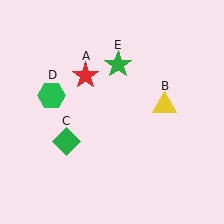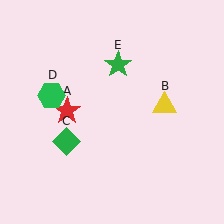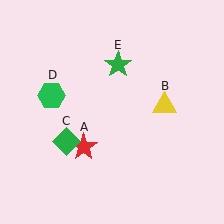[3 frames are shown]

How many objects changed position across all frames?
1 object changed position: red star (object A).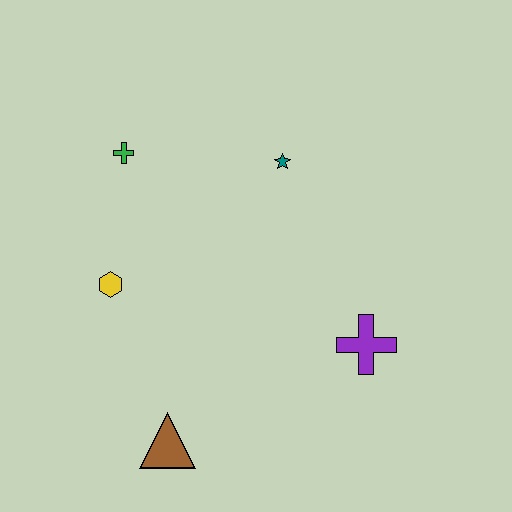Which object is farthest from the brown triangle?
The teal star is farthest from the brown triangle.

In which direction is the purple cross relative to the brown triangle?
The purple cross is to the right of the brown triangle.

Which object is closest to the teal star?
The green cross is closest to the teal star.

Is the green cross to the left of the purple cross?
Yes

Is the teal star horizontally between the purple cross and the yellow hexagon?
Yes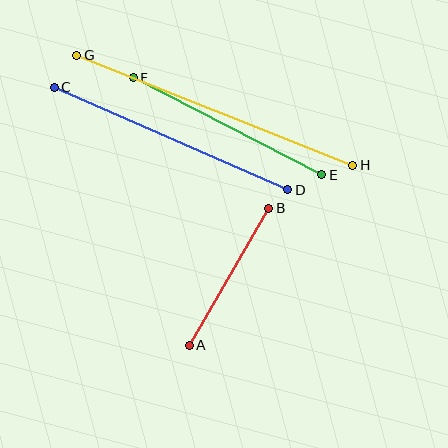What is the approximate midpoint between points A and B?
The midpoint is at approximately (229, 277) pixels.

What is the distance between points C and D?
The distance is approximately 255 pixels.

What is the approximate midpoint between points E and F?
The midpoint is at approximately (228, 126) pixels.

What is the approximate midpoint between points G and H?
The midpoint is at approximately (215, 110) pixels.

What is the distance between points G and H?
The distance is approximately 297 pixels.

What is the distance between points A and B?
The distance is approximately 159 pixels.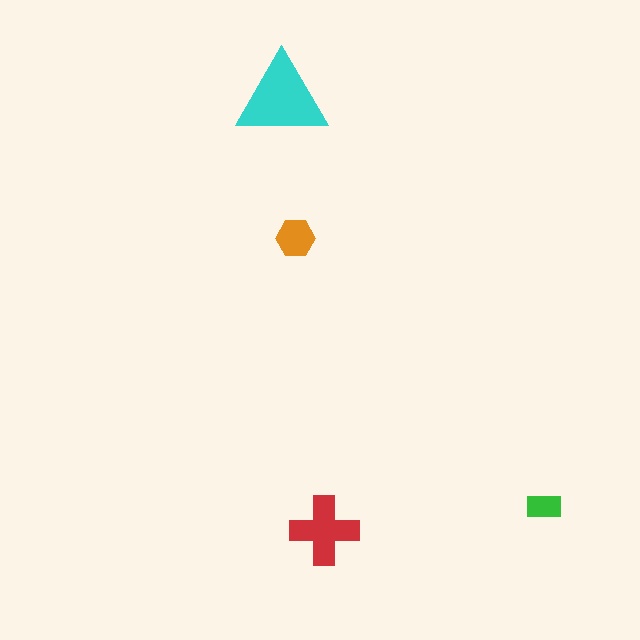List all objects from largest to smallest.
The cyan triangle, the red cross, the orange hexagon, the green rectangle.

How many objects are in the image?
There are 4 objects in the image.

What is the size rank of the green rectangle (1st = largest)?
4th.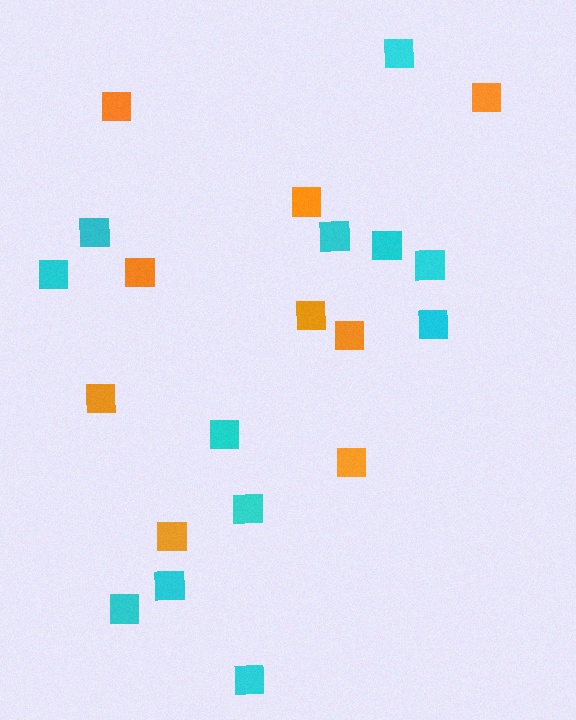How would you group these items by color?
There are 2 groups: one group of orange squares (9) and one group of cyan squares (12).